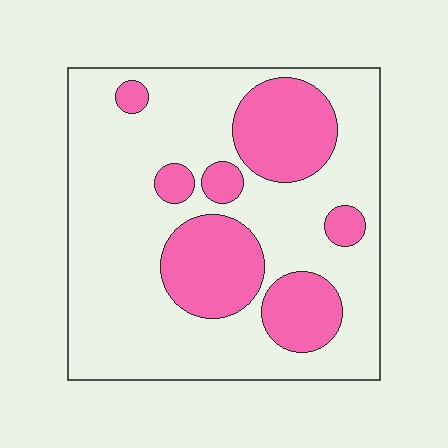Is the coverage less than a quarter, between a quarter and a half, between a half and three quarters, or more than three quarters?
Between a quarter and a half.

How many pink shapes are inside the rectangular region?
7.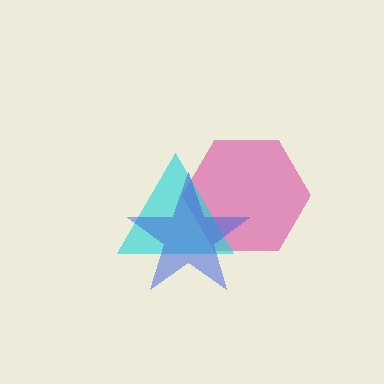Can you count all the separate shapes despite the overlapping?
Yes, there are 3 separate shapes.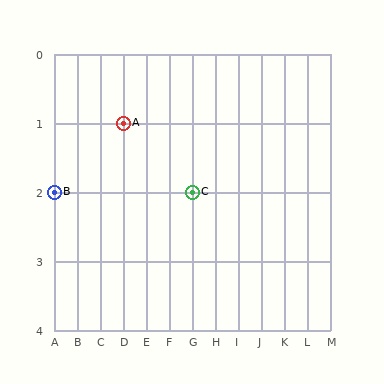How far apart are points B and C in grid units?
Points B and C are 6 columns apart.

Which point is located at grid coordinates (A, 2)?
Point B is at (A, 2).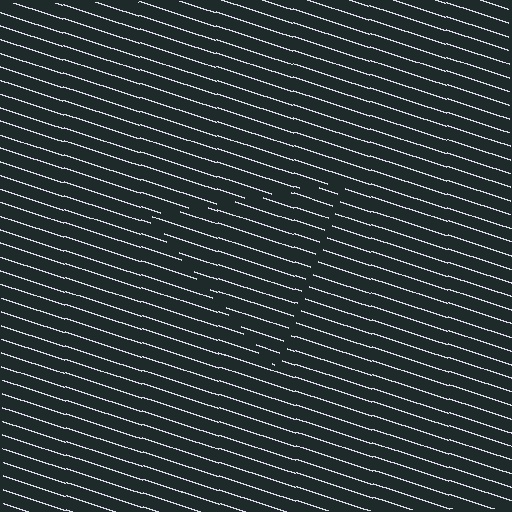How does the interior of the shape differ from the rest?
The interior of the shape contains the same grating, shifted by half a period — the contour is defined by the phase discontinuity where line-ends from the inner and outer gratings abut.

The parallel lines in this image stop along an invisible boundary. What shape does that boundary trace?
An illusory triangle. The interior of the shape contains the same grating, shifted by half a period — the contour is defined by the phase discontinuity where line-ends from the inner and outer gratings abut.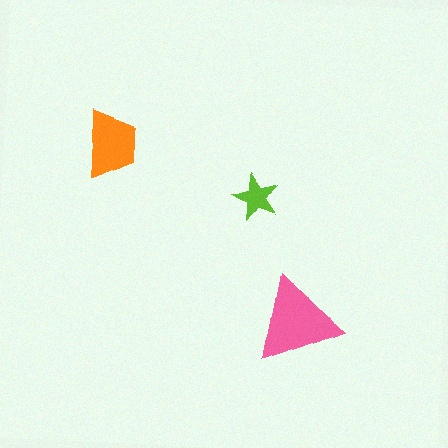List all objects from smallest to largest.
The lime star, the orange trapezoid, the pink triangle.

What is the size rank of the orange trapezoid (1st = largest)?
2nd.